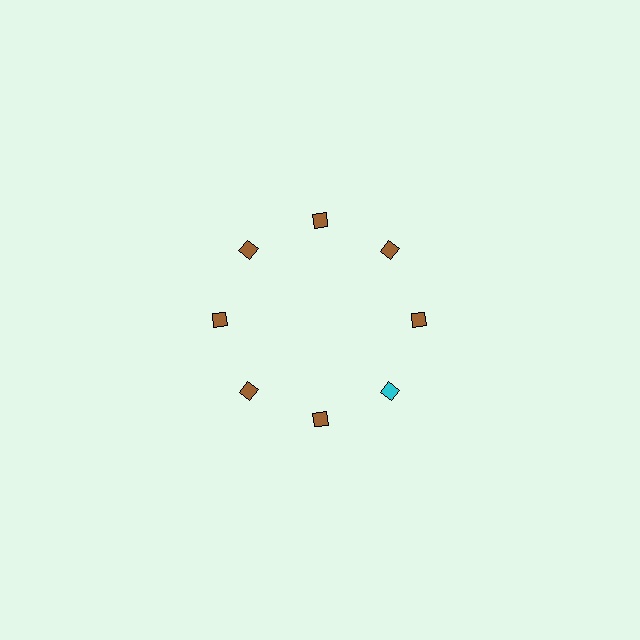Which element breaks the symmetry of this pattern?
The cyan diamond at roughly the 4 o'clock position breaks the symmetry. All other shapes are brown diamonds.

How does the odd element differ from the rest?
It has a different color: cyan instead of brown.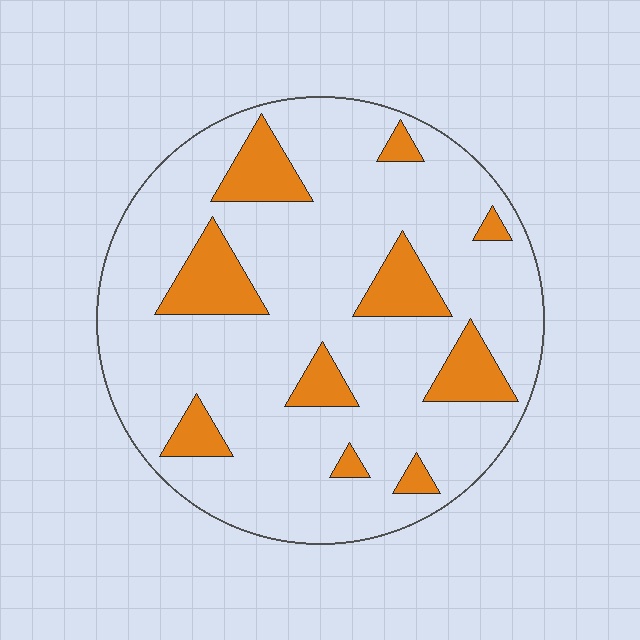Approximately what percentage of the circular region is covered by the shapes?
Approximately 15%.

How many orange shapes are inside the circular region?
10.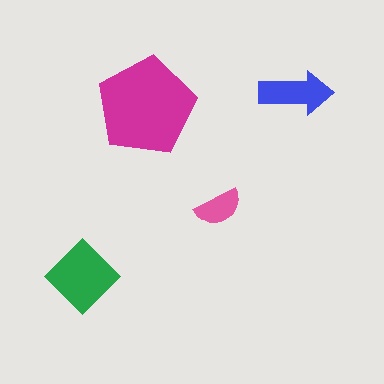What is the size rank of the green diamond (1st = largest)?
2nd.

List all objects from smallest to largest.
The pink semicircle, the blue arrow, the green diamond, the magenta pentagon.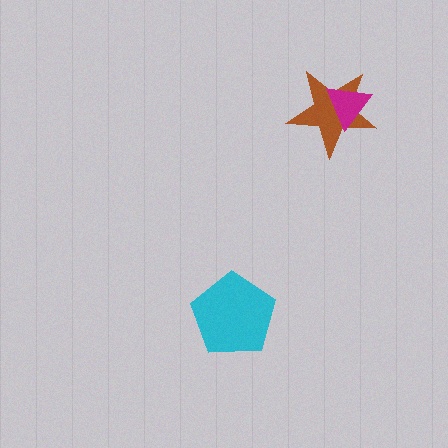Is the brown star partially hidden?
Yes, it is partially covered by another shape.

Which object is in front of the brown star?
The magenta triangle is in front of the brown star.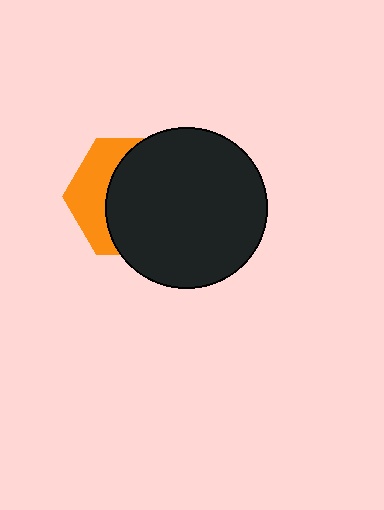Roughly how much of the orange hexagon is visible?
A small part of it is visible (roughly 35%).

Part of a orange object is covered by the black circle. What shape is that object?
It is a hexagon.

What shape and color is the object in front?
The object in front is a black circle.